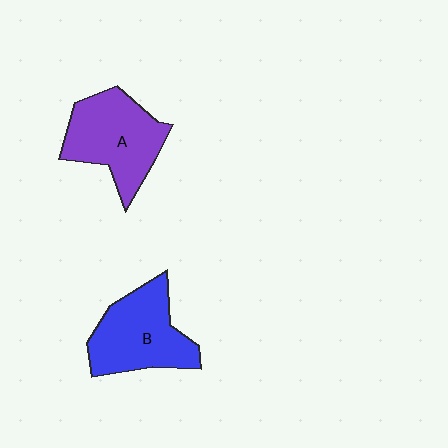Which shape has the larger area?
Shape A (purple).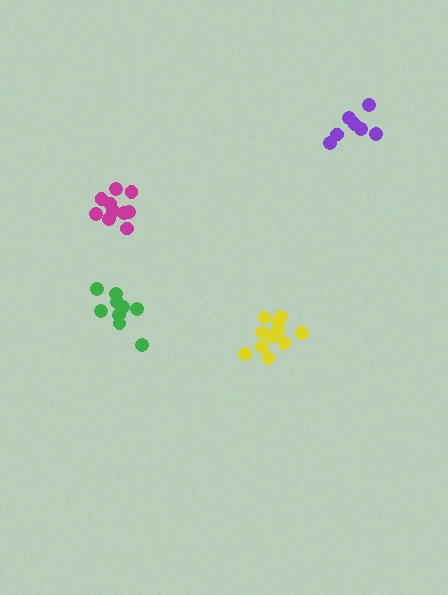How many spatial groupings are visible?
There are 4 spatial groupings.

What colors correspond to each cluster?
The clusters are colored: yellow, magenta, green, purple.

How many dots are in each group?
Group 1: 11 dots, Group 2: 10 dots, Group 3: 9 dots, Group 4: 7 dots (37 total).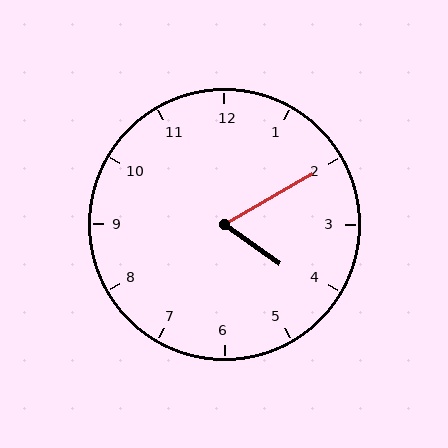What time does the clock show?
4:10.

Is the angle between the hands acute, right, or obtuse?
It is acute.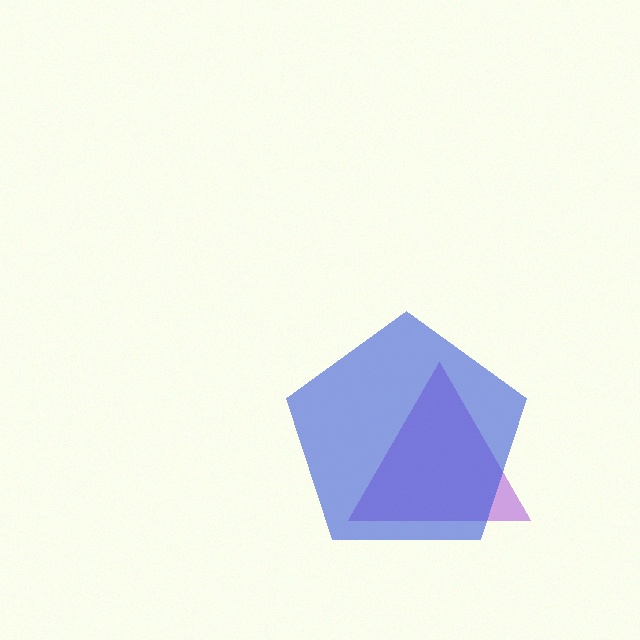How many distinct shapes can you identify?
There are 2 distinct shapes: a purple triangle, a blue pentagon.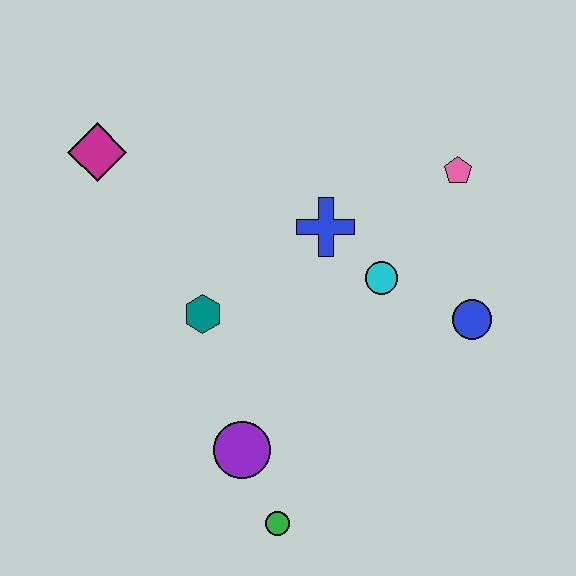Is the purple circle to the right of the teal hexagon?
Yes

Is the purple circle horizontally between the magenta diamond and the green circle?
Yes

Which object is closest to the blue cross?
The cyan circle is closest to the blue cross.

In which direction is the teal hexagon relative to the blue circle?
The teal hexagon is to the left of the blue circle.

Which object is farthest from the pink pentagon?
The green circle is farthest from the pink pentagon.